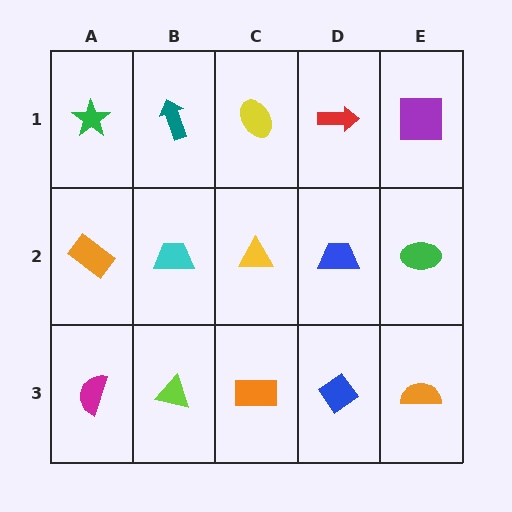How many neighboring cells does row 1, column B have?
3.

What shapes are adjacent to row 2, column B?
A teal arrow (row 1, column B), a lime triangle (row 3, column B), an orange rectangle (row 2, column A), a yellow triangle (row 2, column C).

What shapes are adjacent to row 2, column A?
A green star (row 1, column A), a magenta semicircle (row 3, column A), a cyan trapezoid (row 2, column B).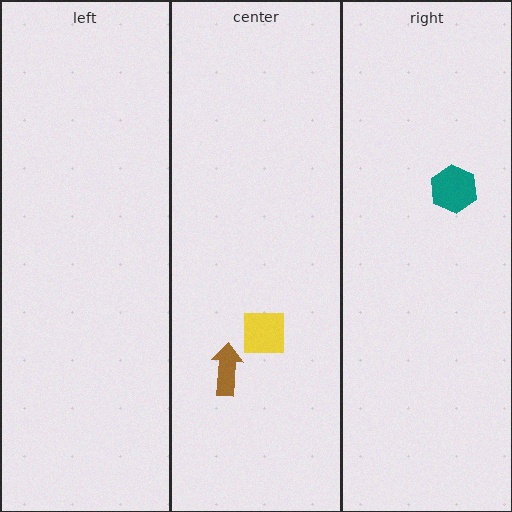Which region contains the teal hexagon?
The right region.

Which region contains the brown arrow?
The center region.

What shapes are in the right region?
The teal hexagon.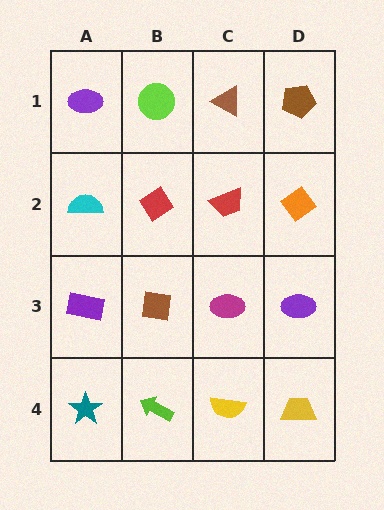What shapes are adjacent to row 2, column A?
A purple ellipse (row 1, column A), a purple rectangle (row 3, column A), a red diamond (row 2, column B).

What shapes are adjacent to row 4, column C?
A magenta ellipse (row 3, column C), a lime arrow (row 4, column B), a yellow trapezoid (row 4, column D).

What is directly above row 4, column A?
A purple rectangle.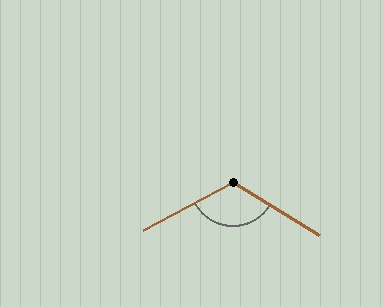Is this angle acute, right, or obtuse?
It is obtuse.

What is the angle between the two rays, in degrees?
Approximately 121 degrees.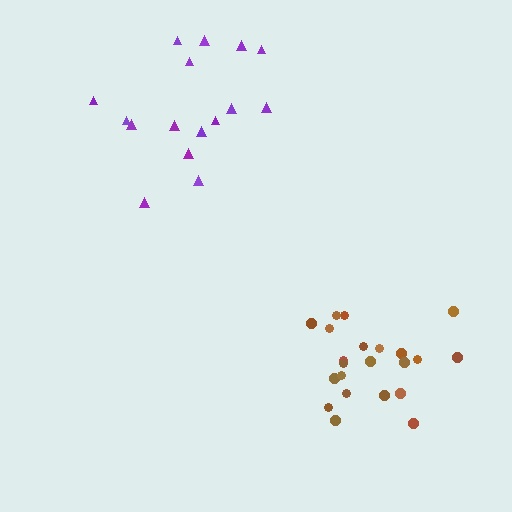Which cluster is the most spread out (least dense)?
Purple.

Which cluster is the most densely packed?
Brown.